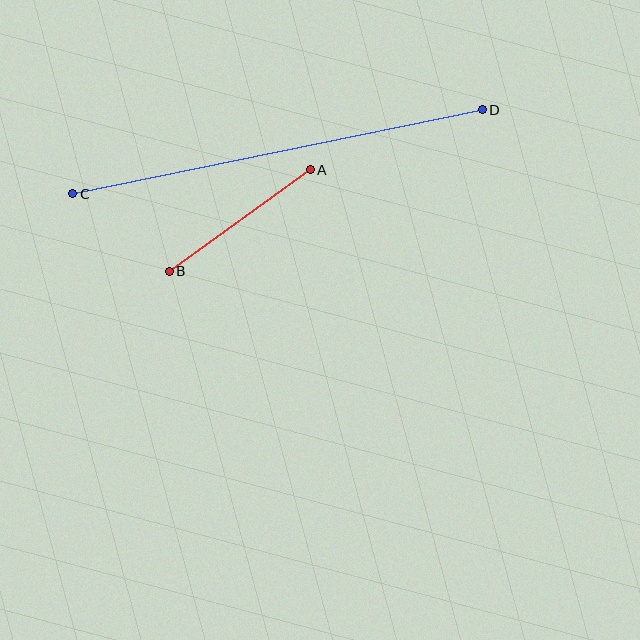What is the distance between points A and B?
The distance is approximately 174 pixels.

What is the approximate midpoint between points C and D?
The midpoint is at approximately (278, 152) pixels.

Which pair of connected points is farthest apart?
Points C and D are farthest apart.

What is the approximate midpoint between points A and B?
The midpoint is at approximately (240, 220) pixels.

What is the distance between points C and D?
The distance is approximately 418 pixels.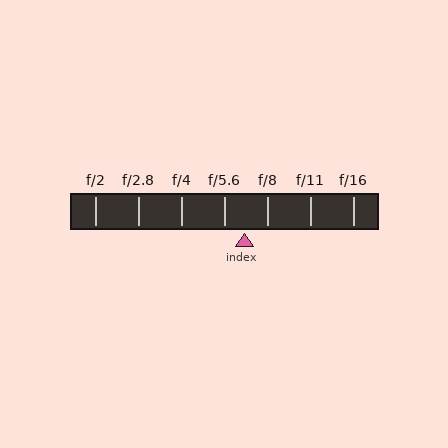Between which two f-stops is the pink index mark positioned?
The index mark is between f/5.6 and f/8.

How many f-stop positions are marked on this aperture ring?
There are 7 f-stop positions marked.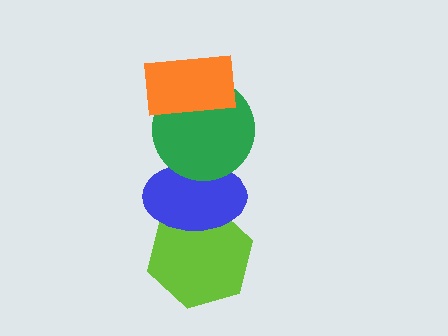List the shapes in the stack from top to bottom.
From top to bottom: the orange rectangle, the green circle, the blue ellipse, the lime hexagon.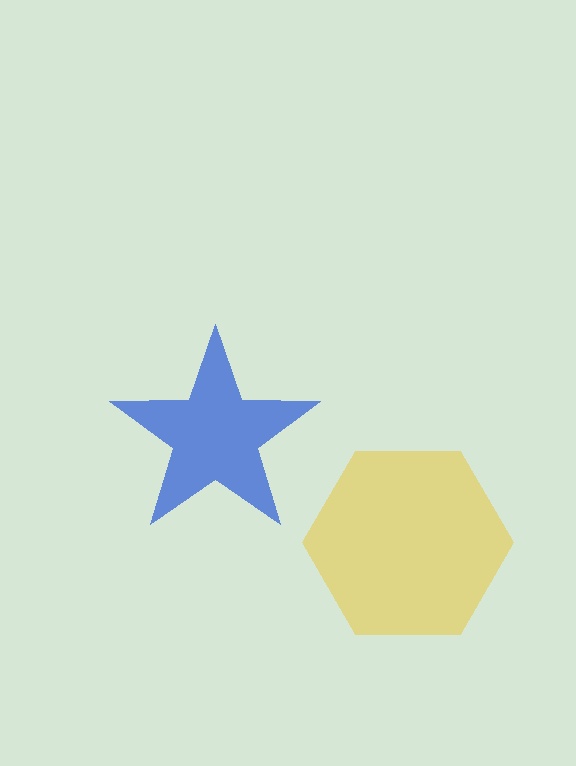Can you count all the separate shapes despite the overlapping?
Yes, there are 2 separate shapes.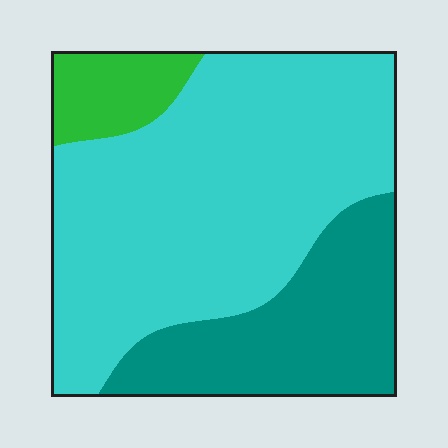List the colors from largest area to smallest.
From largest to smallest: cyan, teal, green.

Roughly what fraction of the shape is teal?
Teal takes up about one quarter (1/4) of the shape.